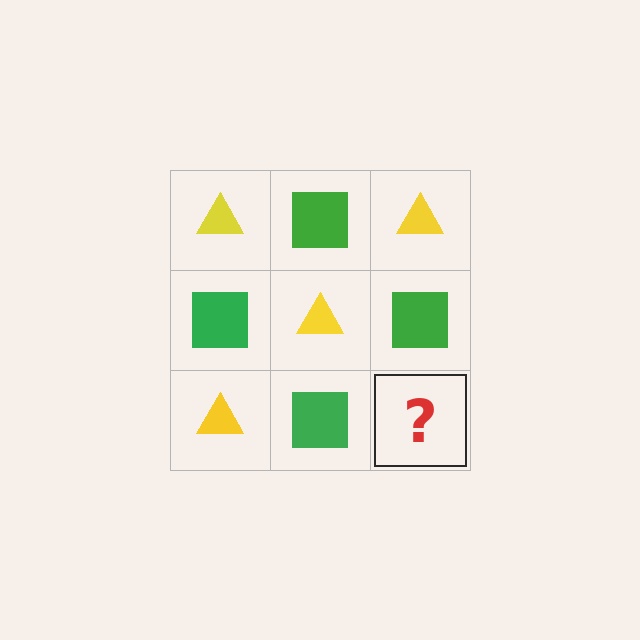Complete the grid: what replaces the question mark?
The question mark should be replaced with a yellow triangle.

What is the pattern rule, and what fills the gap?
The rule is that it alternates yellow triangle and green square in a checkerboard pattern. The gap should be filled with a yellow triangle.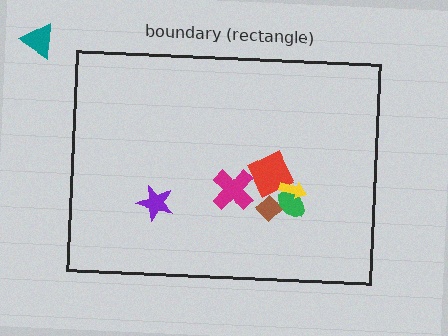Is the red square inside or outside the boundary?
Inside.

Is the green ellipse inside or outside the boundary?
Inside.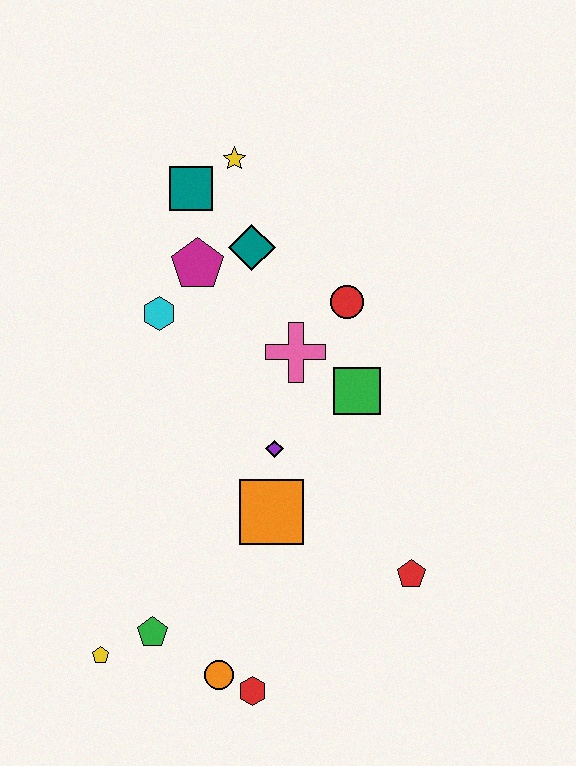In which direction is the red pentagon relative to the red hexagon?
The red pentagon is to the right of the red hexagon.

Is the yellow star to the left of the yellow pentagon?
No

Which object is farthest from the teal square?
The red hexagon is farthest from the teal square.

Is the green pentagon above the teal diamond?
No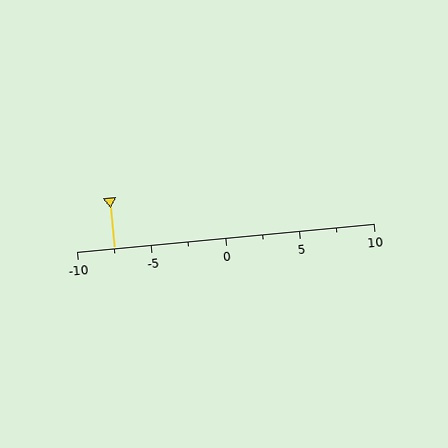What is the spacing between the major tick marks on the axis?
The major ticks are spaced 5 apart.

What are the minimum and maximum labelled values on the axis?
The axis runs from -10 to 10.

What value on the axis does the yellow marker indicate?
The marker indicates approximately -7.5.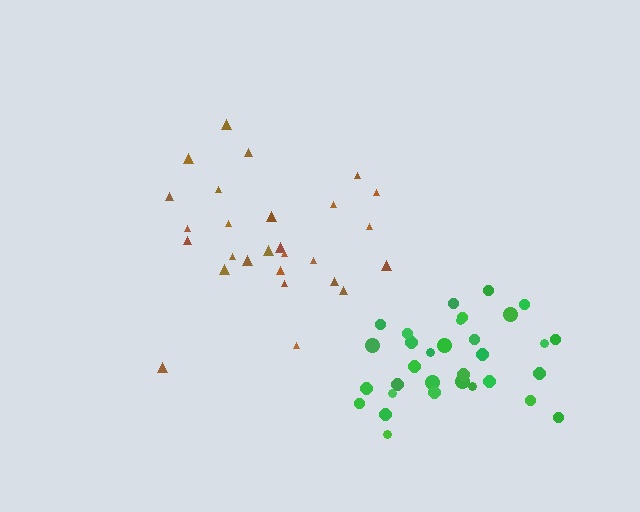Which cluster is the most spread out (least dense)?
Brown.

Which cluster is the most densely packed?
Green.